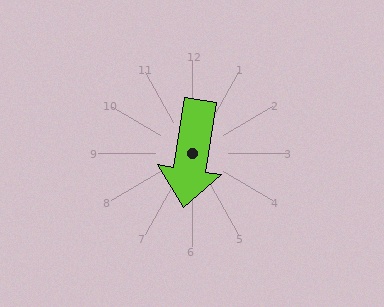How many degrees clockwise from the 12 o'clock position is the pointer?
Approximately 189 degrees.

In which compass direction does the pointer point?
South.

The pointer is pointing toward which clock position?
Roughly 6 o'clock.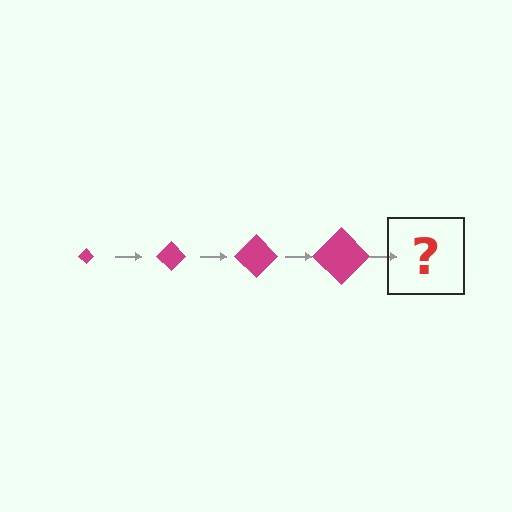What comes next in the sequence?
The next element should be a magenta diamond, larger than the previous one.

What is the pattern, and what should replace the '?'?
The pattern is that the diamond gets progressively larger each step. The '?' should be a magenta diamond, larger than the previous one.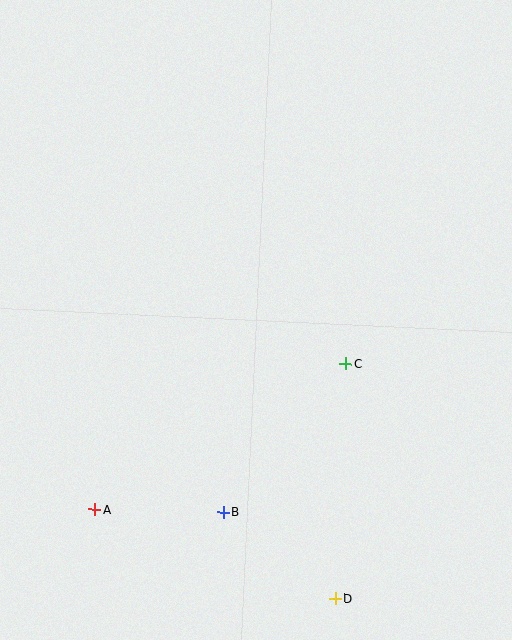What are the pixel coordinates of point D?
Point D is at (335, 598).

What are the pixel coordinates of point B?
Point B is at (223, 512).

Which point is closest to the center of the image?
Point C at (346, 363) is closest to the center.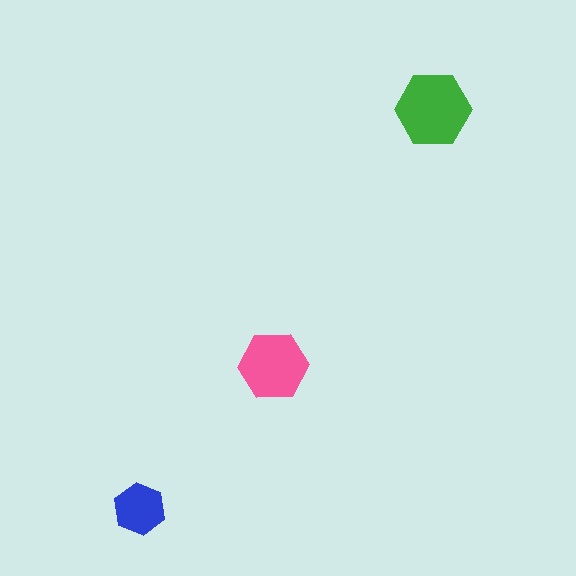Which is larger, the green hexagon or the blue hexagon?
The green one.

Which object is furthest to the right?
The green hexagon is rightmost.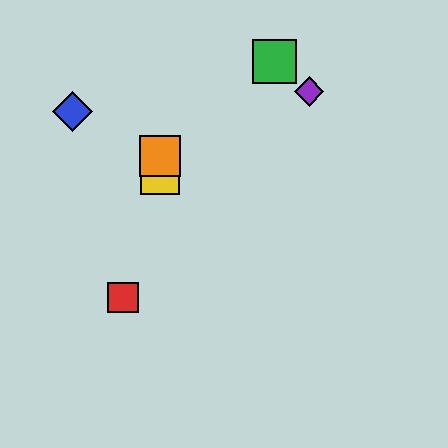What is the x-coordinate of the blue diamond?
The blue diamond is at x≈72.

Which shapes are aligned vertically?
The yellow square, the orange square are aligned vertically.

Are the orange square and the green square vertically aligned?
No, the orange square is at x≈160 and the green square is at x≈274.